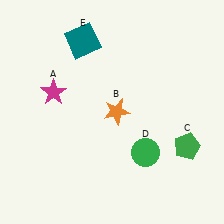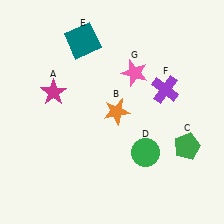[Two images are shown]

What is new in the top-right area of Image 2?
A pink star (G) was added in the top-right area of Image 2.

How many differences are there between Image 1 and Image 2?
There are 2 differences between the two images.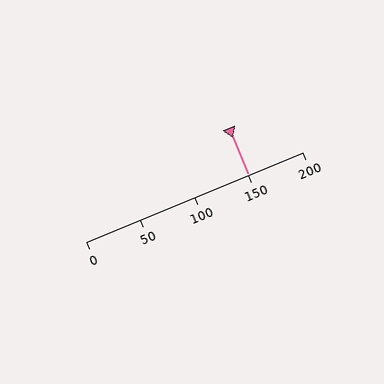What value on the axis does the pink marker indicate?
The marker indicates approximately 150.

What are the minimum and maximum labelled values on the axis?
The axis runs from 0 to 200.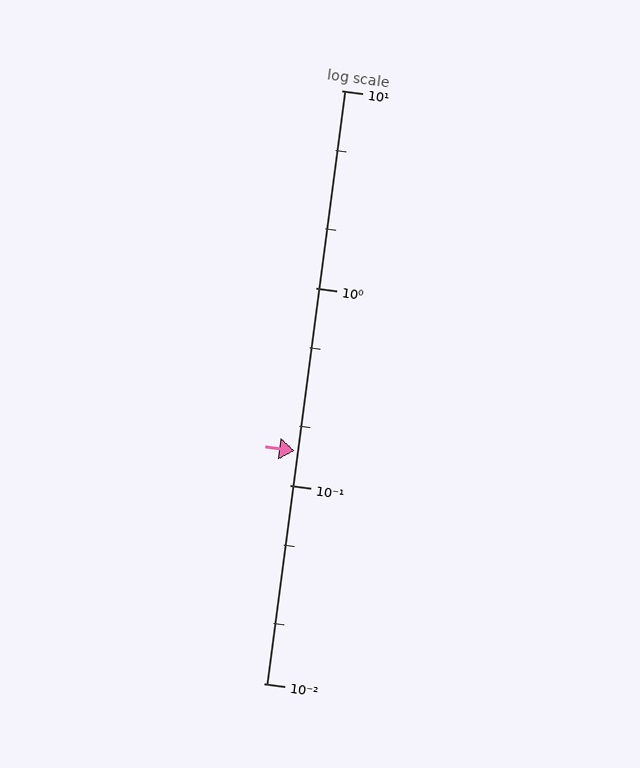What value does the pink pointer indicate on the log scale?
The pointer indicates approximately 0.15.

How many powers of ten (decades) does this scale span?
The scale spans 3 decades, from 0.01 to 10.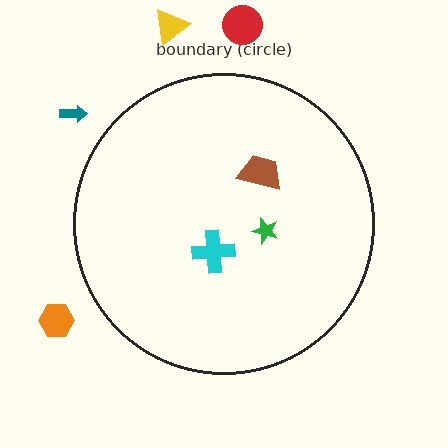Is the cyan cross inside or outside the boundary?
Inside.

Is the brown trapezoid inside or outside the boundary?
Inside.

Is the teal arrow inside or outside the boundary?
Outside.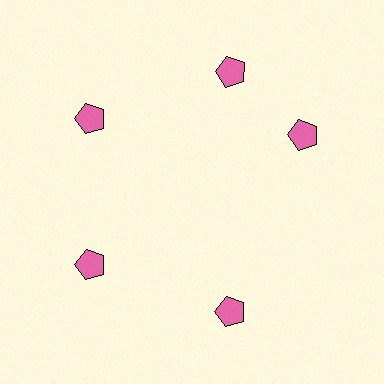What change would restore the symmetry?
The symmetry would be restored by rotating it back into even spacing with its neighbors so that all 5 pentagons sit at equal angles and equal distance from the center.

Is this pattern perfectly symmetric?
No. The 5 pink pentagons are arranged in a ring, but one element near the 3 o'clock position is rotated out of alignment along the ring, breaking the 5-fold rotational symmetry.